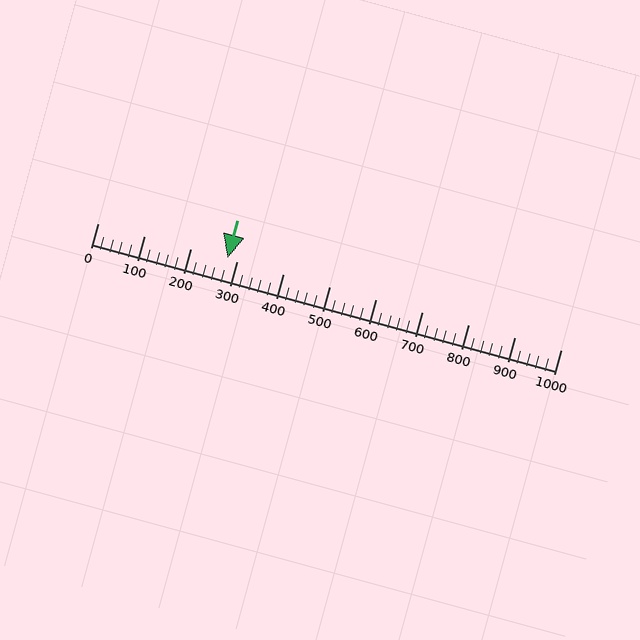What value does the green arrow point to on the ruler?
The green arrow points to approximately 280.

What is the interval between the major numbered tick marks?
The major tick marks are spaced 100 units apart.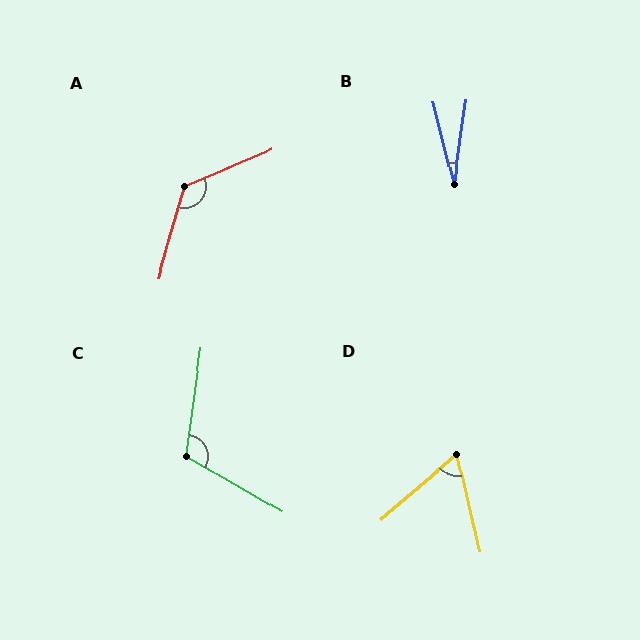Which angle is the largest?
A, at approximately 129 degrees.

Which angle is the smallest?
B, at approximately 22 degrees.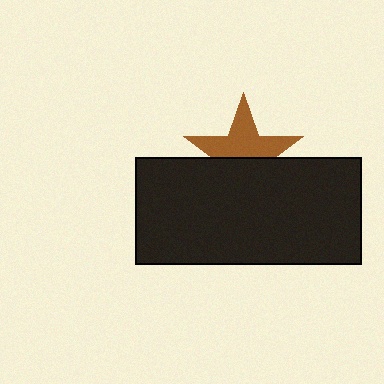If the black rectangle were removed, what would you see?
You would see the complete brown star.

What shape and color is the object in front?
The object in front is a black rectangle.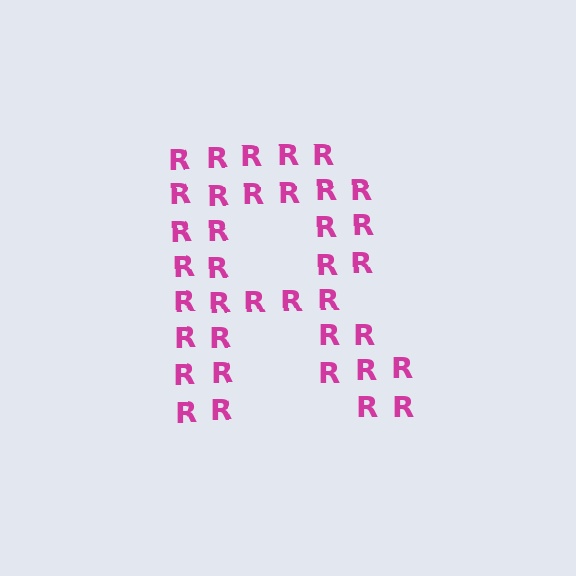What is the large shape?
The large shape is the letter R.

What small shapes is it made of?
It is made of small letter R's.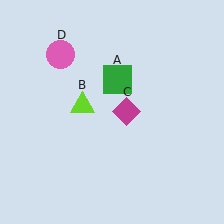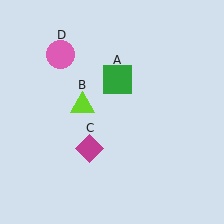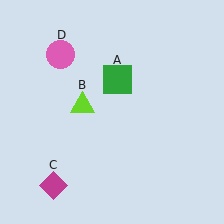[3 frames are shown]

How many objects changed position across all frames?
1 object changed position: magenta diamond (object C).